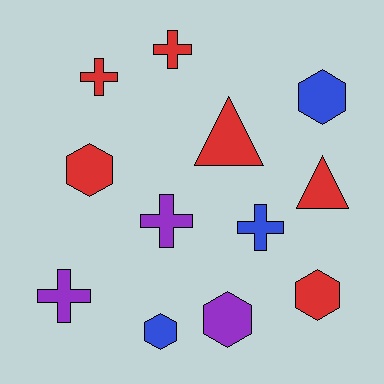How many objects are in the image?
There are 12 objects.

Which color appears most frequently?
Red, with 6 objects.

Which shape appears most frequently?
Cross, with 5 objects.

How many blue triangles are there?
There are no blue triangles.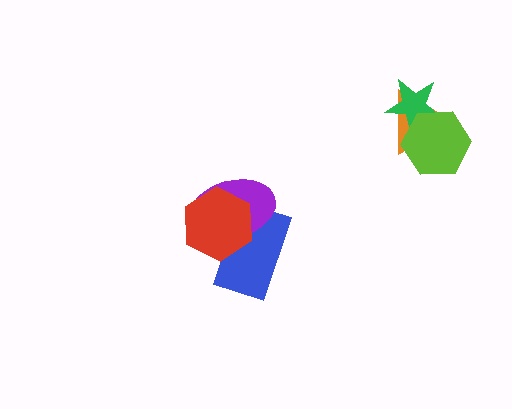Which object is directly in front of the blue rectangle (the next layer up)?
The purple ellipse is directly in front of the blue rectangle.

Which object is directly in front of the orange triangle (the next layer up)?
The green star is directly in front of the orange triangle.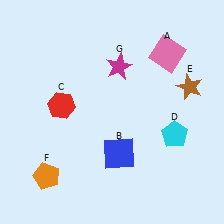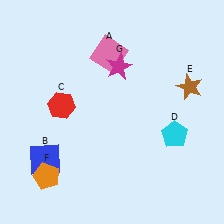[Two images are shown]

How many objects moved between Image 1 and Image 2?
2 objects moved between the two images.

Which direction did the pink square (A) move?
The pink square (A) moved left.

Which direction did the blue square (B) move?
The blue square (B) moved left.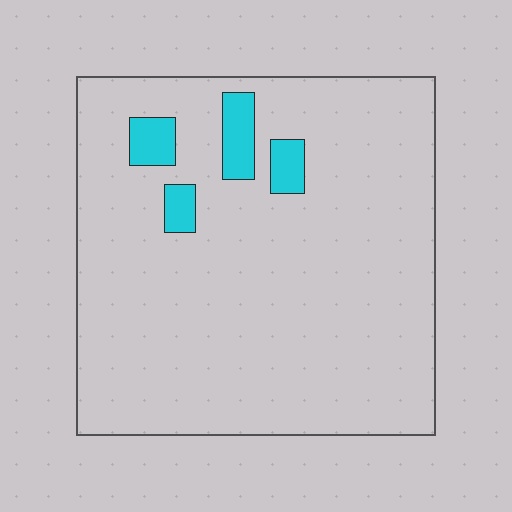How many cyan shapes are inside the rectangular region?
4.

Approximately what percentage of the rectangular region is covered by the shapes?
Approximately 5%.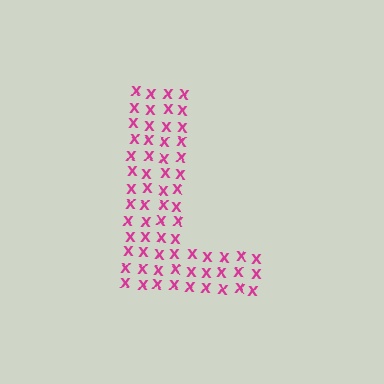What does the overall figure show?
The overall figure shows the letter L.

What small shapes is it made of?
It is made of small letter X's.